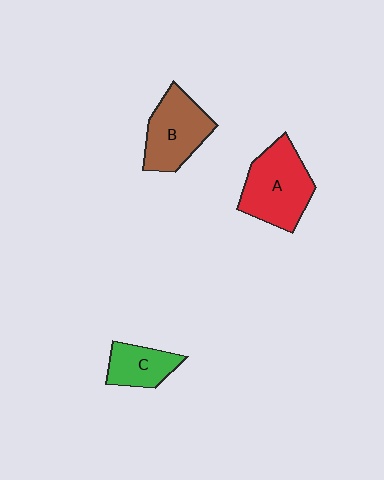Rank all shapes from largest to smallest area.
From largest to smallest: A (red), B (brown), C (green).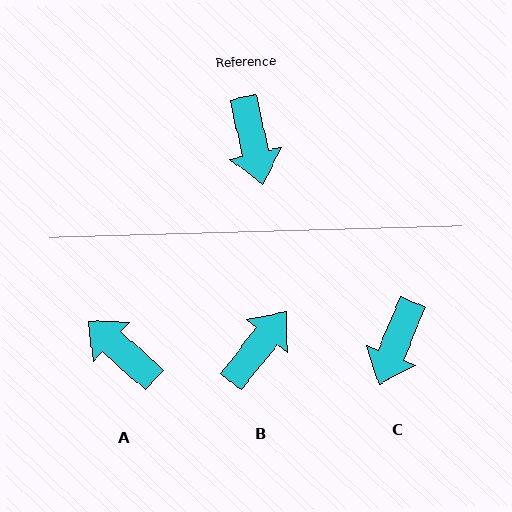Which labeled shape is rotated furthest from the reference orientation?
A, about 145 degrees away.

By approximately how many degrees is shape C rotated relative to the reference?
Approximately 35 degrees clockwise.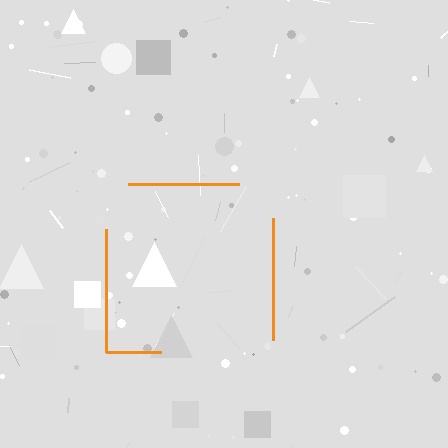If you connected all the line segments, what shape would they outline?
They would outline a square.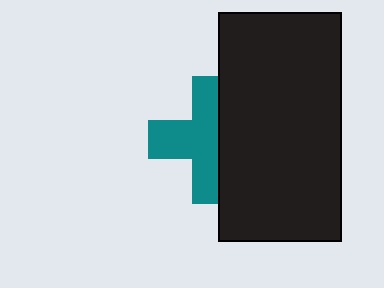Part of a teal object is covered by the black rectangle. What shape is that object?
It is a cross.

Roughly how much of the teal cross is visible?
About half of it is visible (roughly 59%).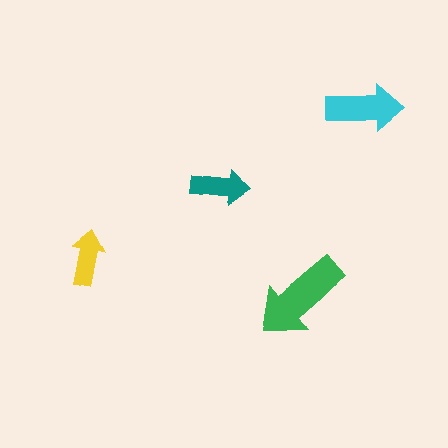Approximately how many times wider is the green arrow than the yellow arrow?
About 2 times wider.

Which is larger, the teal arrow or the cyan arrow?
The cyan one.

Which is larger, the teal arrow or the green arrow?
The green one.